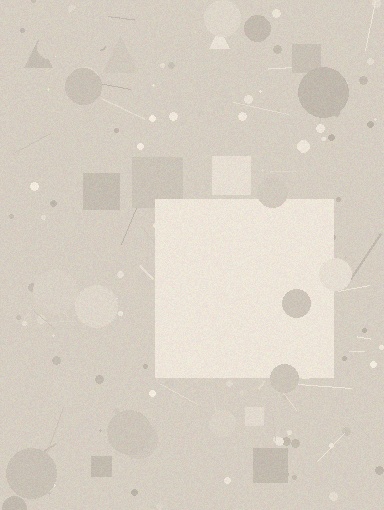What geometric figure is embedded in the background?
A square is embedded in the background.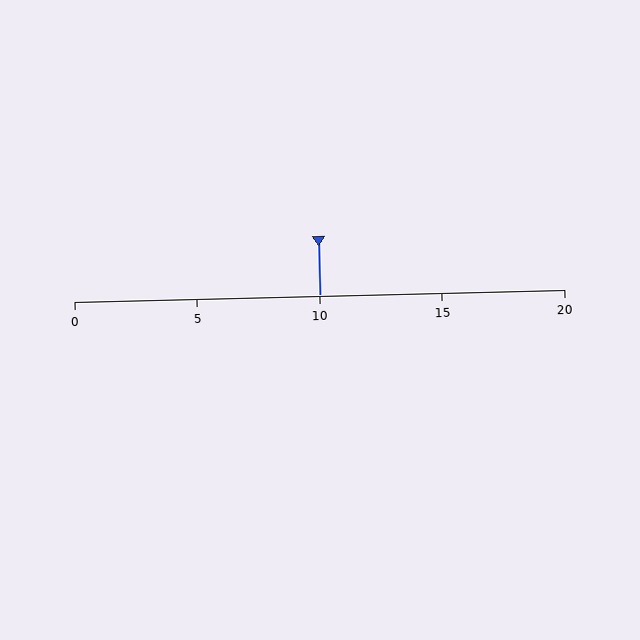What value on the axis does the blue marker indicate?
The marker indicates approximately 10.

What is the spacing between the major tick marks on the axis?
The major ticks are spaced 5 apart.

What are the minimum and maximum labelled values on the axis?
The axis runs from 0 to 20.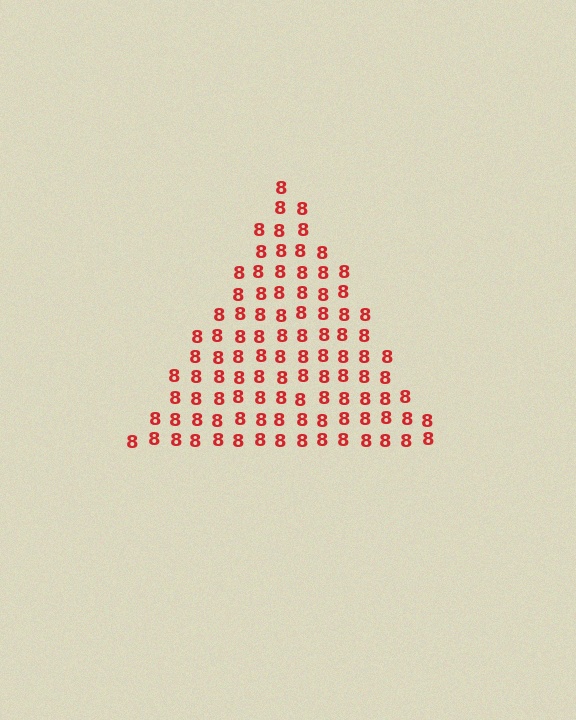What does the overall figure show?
The overall figure shows a triangle.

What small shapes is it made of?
It is made of small digit 8's.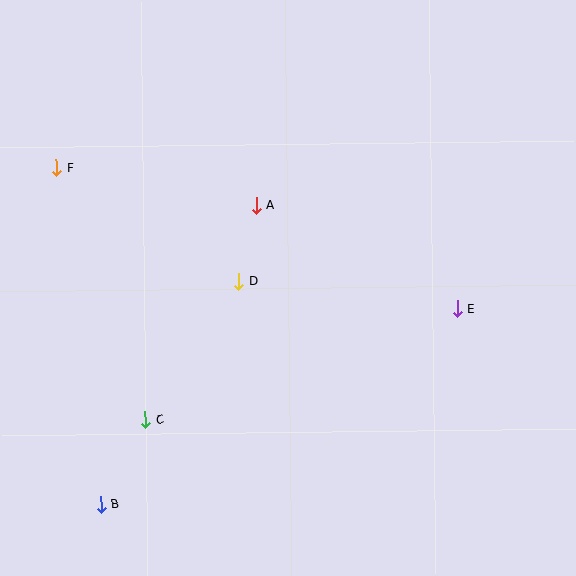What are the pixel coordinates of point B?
Point B is at (101, 505).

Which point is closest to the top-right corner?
Point E is closest to the top-right corner.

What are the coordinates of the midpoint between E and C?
The midpoint between E and C is at (301, 364).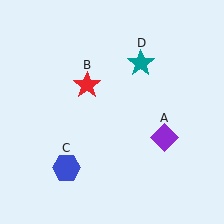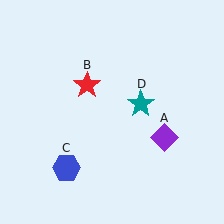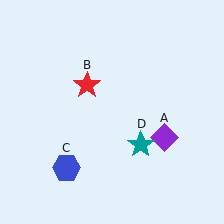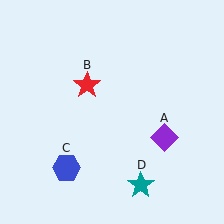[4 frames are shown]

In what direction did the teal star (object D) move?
The teal star (object D) moved down.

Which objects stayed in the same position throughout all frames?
Purple diamond (object A) and red star (object B) and blue hexagon (object C) remained stationary.